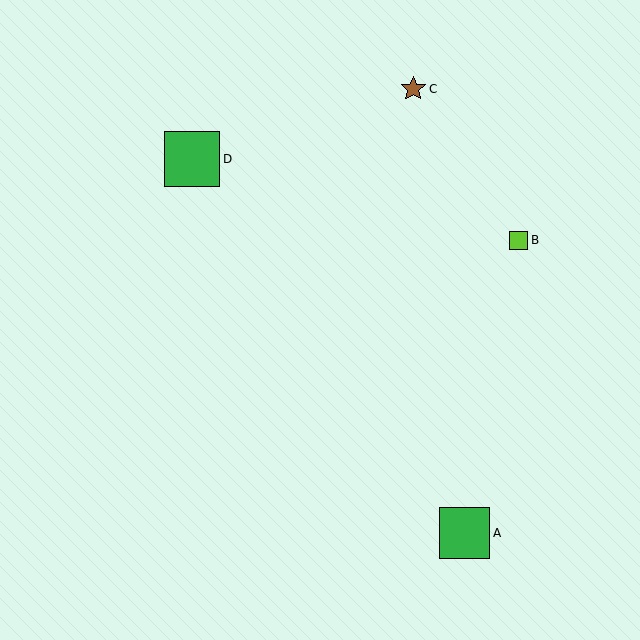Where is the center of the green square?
The center of the green square is at (465, 533).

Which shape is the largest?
The green square (labeled D) is the largest.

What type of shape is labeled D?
Shape D is a green square.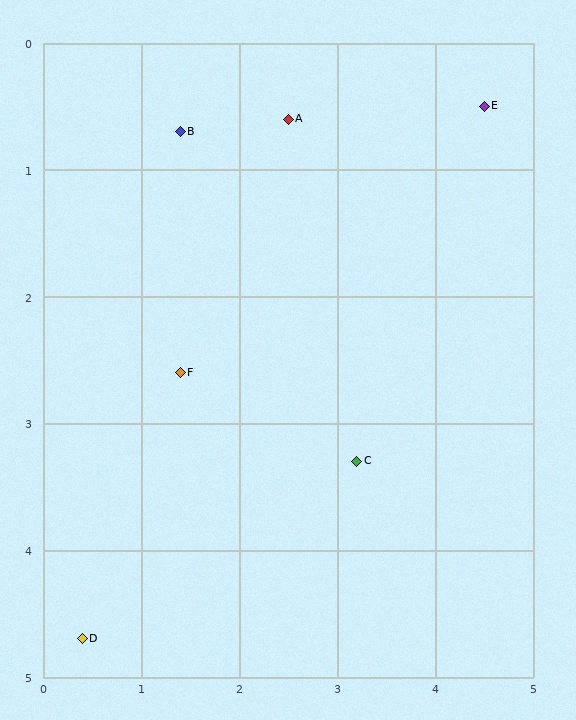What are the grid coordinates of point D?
Point D is at approximately (0.4, 4.7).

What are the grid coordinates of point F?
Point F is at approximately (1.4, 2.6).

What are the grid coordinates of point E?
Point E is at approximately (4.5, 0.5).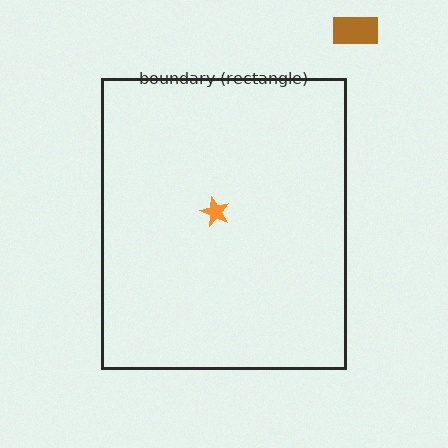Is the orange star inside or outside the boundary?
Inside.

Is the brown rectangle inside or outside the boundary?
Outside.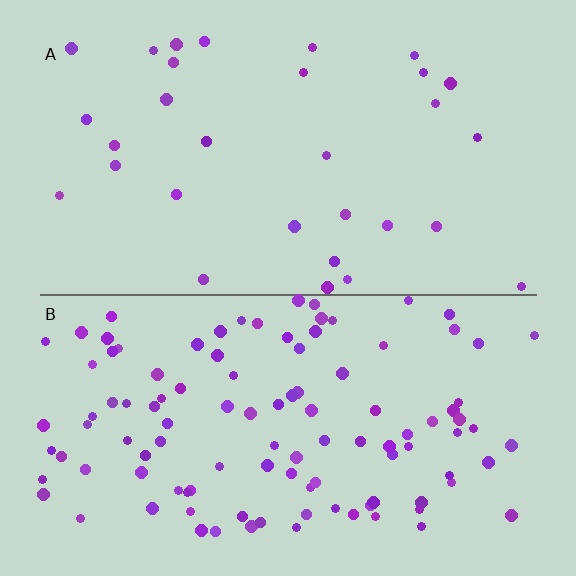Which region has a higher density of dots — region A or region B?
B (the bottom).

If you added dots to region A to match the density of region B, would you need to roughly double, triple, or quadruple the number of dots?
Approximately quadruple.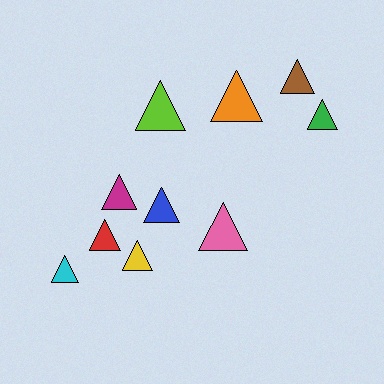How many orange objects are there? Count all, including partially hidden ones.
There is 1 orange object.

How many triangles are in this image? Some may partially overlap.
There are 10 triangles.